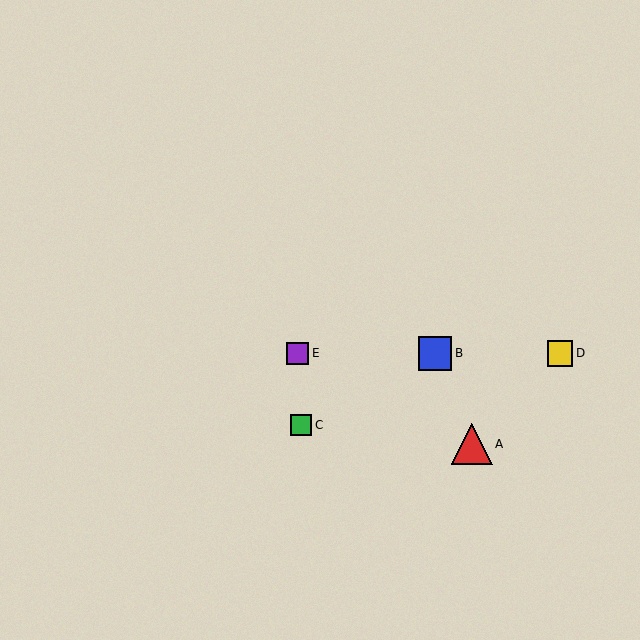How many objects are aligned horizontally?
3 objects (B, D, E) are aligned horizontally.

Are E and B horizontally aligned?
Yes, both are at y≈353.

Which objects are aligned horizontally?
Objects B, D, E are aligned horizontally.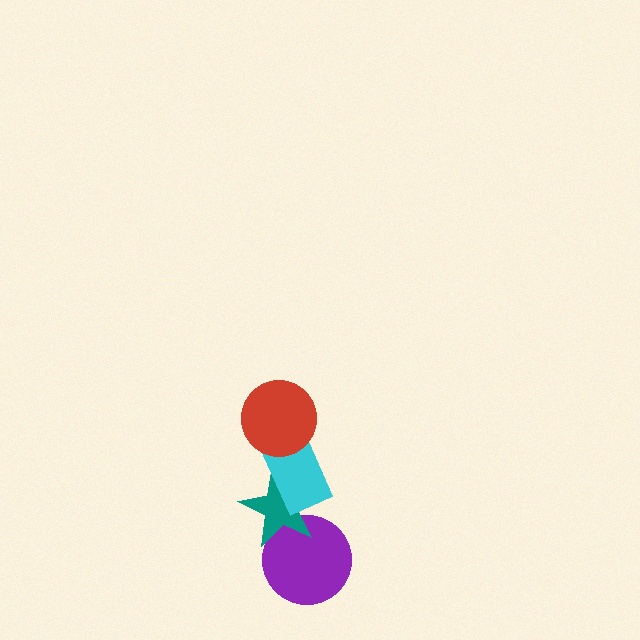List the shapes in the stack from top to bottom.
From top to bottom: the red circle, the cyan rectangle, the teal star, the purple circle.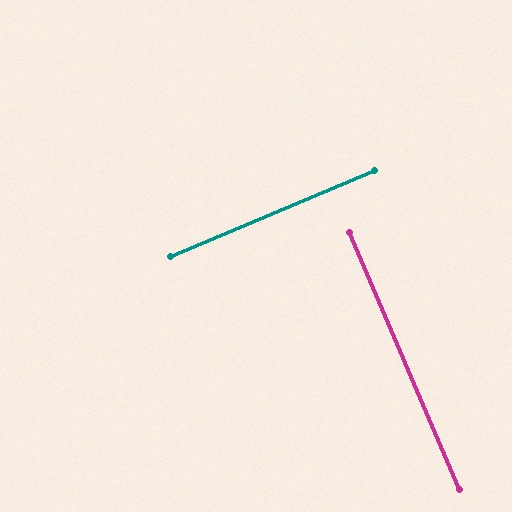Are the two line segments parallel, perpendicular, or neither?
Perpendicular — they meet at approximately 90°.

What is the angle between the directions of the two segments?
Approximately 90 degrees.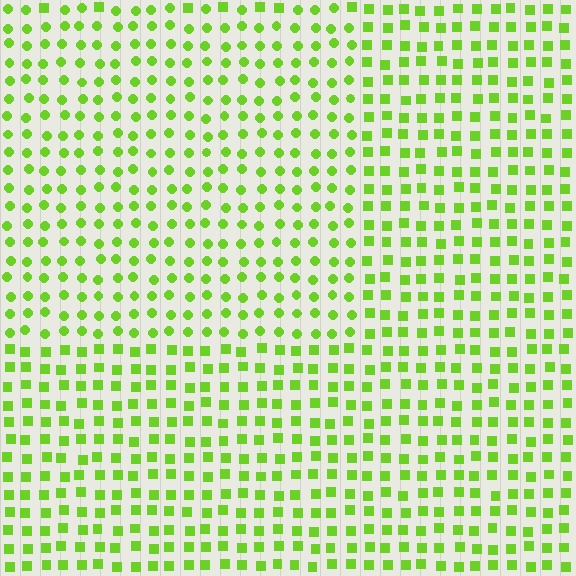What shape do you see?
I see a rectangle.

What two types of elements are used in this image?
The image uses circles inside the rectangle region and squares outside it.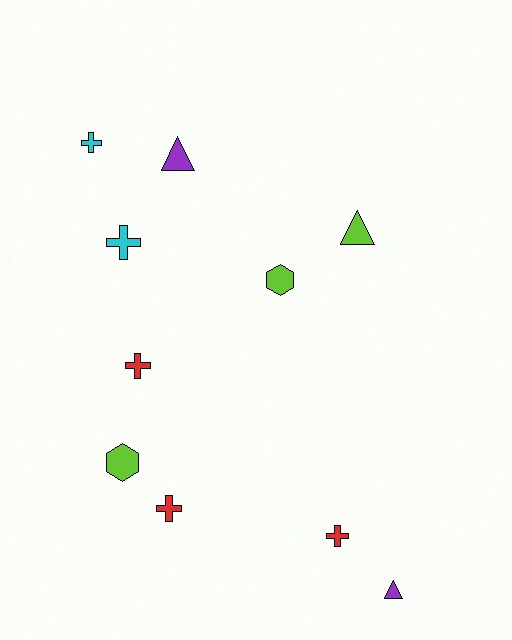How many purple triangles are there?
There are 2 purple triangles.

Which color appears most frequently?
Red, with 3 objects.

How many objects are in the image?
There are 10 objects.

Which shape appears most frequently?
Cross, with 5 objects.